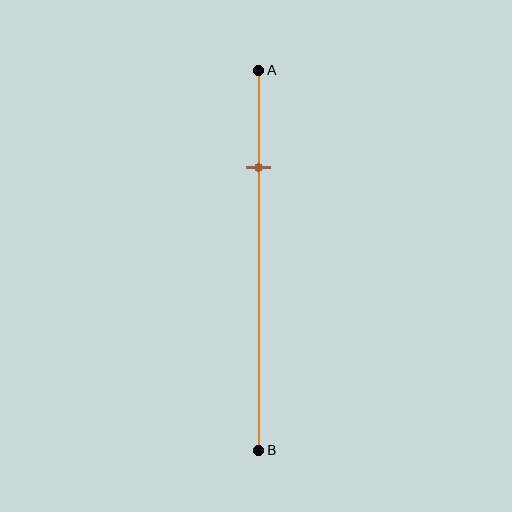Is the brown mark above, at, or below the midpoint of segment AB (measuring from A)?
The brown mark is above the midpoint of segment AB.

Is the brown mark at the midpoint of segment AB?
No, the mark is at about 25% from A, not at the 50% midpoint.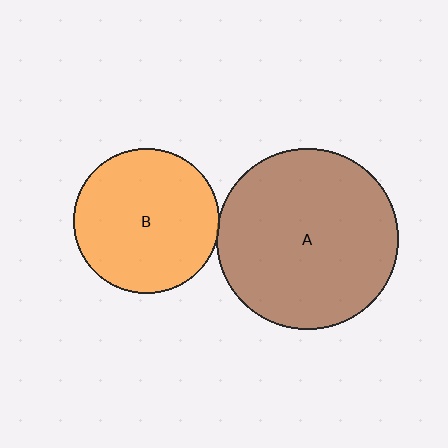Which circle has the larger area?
Circle A (brown).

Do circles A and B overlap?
Yes.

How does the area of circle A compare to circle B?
Approximately 1.5 times.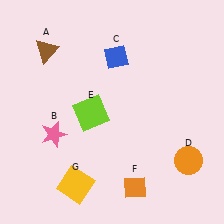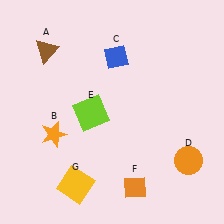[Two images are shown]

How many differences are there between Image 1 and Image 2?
There is 1 difference between the two images.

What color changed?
The star (B) changed from pink in Image 1 to orange in Image 2.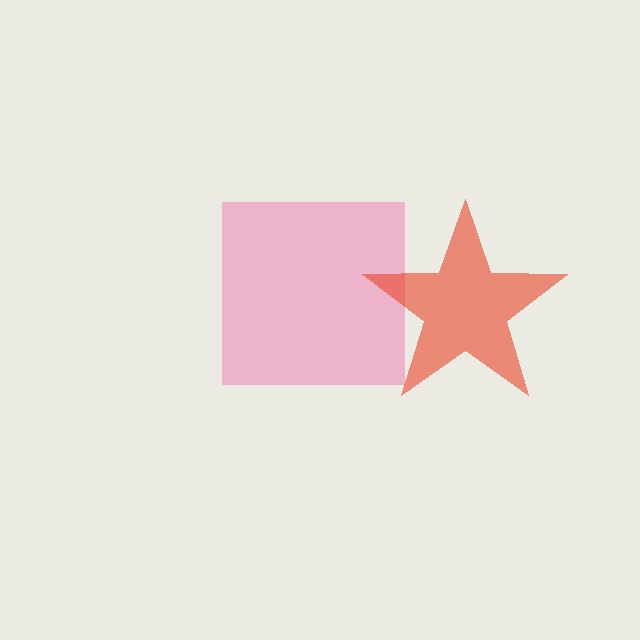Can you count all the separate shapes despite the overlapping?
Yes, there are 2 separate shapes.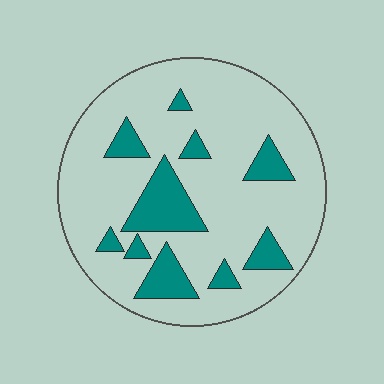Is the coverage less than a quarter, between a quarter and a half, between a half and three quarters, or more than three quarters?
Less than a quarter.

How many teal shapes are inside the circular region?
10.